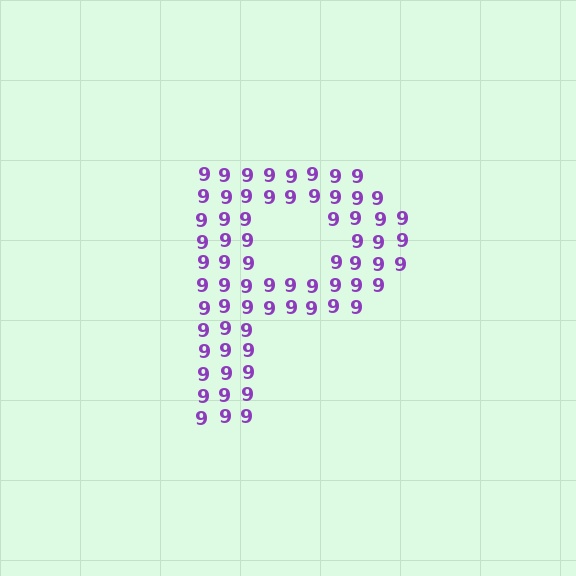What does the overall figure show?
The overall figure shows the letter P.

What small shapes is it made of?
It is made of small digit 9's.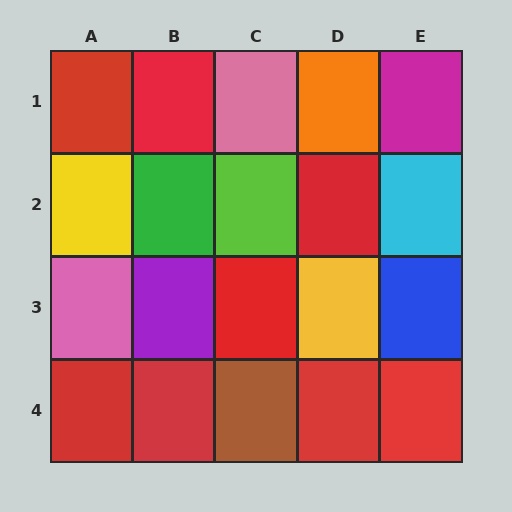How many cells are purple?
1 cell is purple.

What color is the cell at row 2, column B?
Green.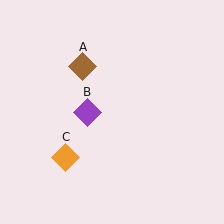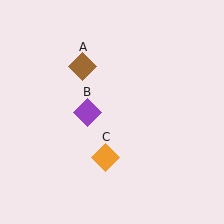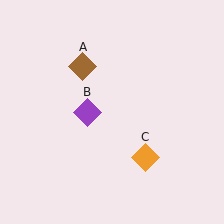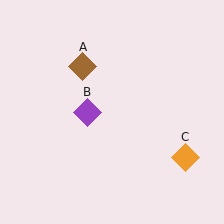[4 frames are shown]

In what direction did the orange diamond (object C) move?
The orange diamond (object C) moved right.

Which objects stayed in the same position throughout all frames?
Brown diamond (object A) and purple diamond (object B) remained stationary.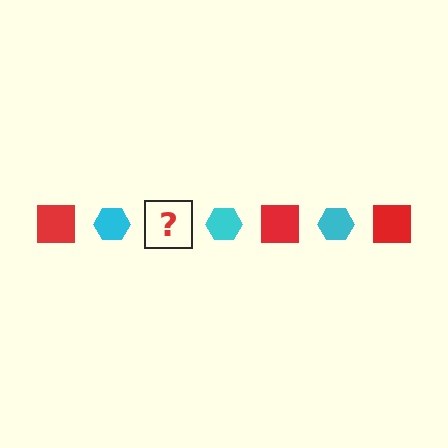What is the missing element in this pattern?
The missing element is a red square.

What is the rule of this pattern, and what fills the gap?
The rule is that the pattern alternates between red square and cyan hexagon. The gap should be filled with a red square.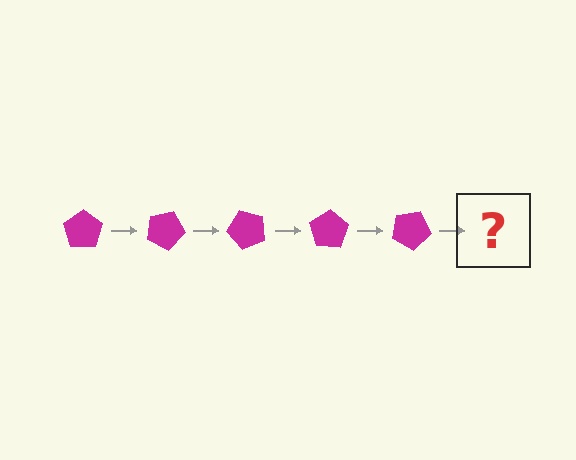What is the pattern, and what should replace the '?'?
The pattern is that the pentagon rotates 25 degrees each step. The '?' should be a magenta pentagon rotated 125 degrees.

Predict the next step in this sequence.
The next step is a magenta pentagon rotated 125 degrees.